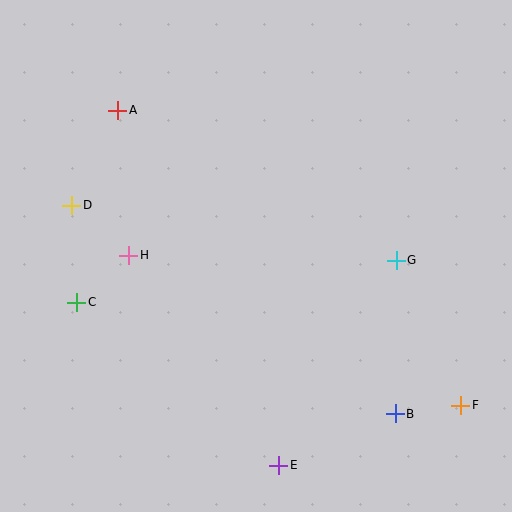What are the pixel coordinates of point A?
Point A is at (118, 110).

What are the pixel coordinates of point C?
Point C is at (77, 302).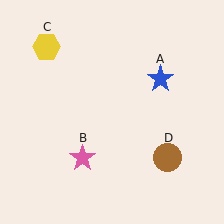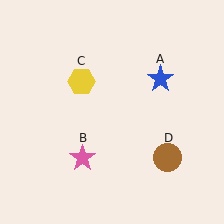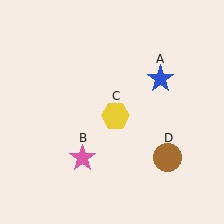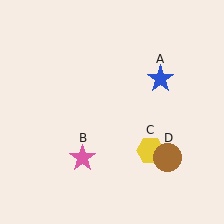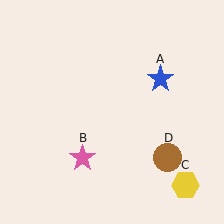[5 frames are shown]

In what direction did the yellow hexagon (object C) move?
The yellow hexagon (object C) moved down and to the right.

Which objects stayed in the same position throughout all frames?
Blue star (object A) and pink star (object B) and brown circle (object D) remained stationary.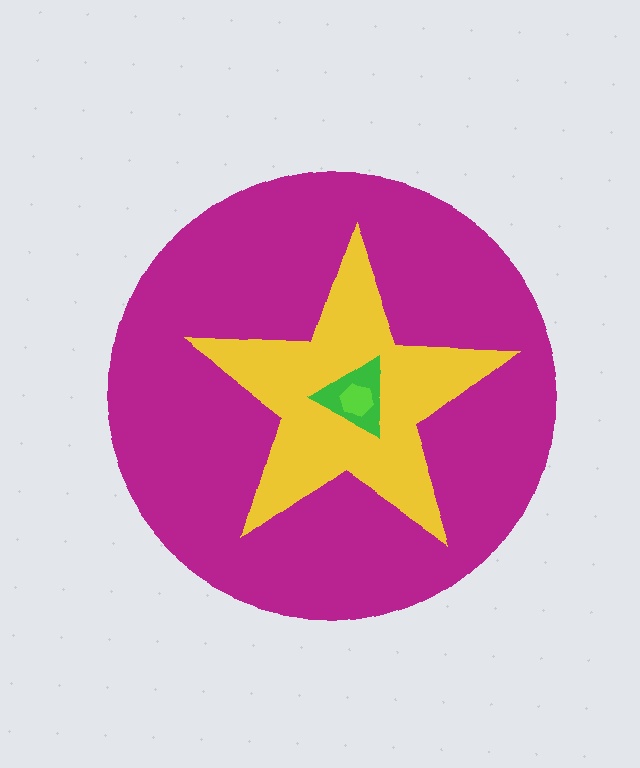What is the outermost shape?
The magenta circle.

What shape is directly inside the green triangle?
The lime hexagon.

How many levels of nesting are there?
4.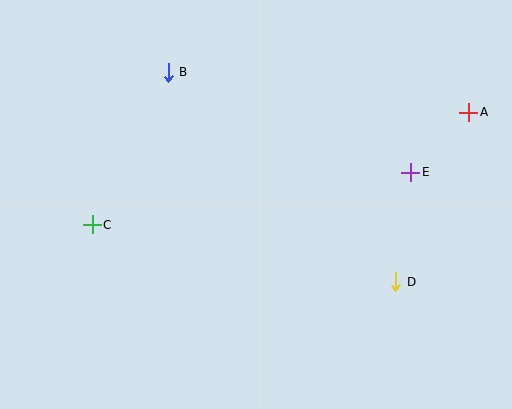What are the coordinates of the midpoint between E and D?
The midpoint between E and D is at (403, 227).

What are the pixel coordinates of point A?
Point A is at (469, 112).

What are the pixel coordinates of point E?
Point E is at (411, 172).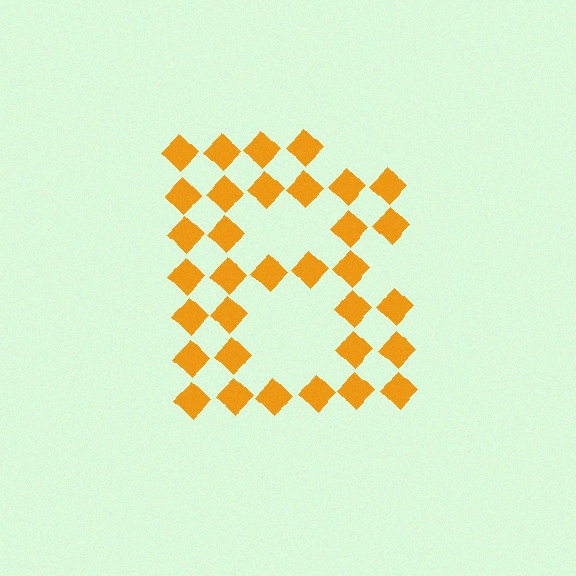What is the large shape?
The large shape is the letter B.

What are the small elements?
The small elements are diamonds.